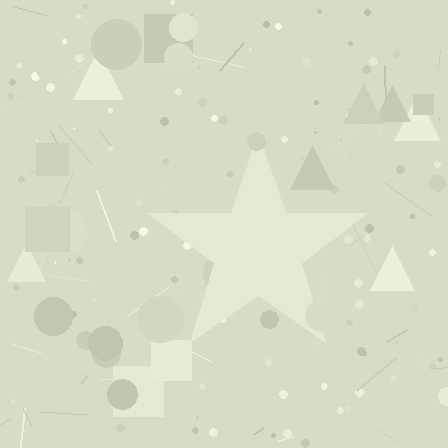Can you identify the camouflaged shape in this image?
The camouflaged shape is a star.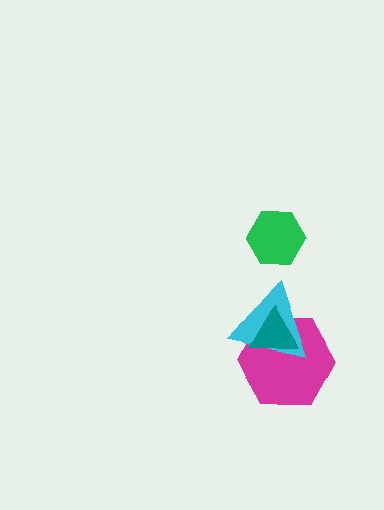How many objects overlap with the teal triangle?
2 objects overlap with the teal triangle.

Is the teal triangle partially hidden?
No, no other shape covers it.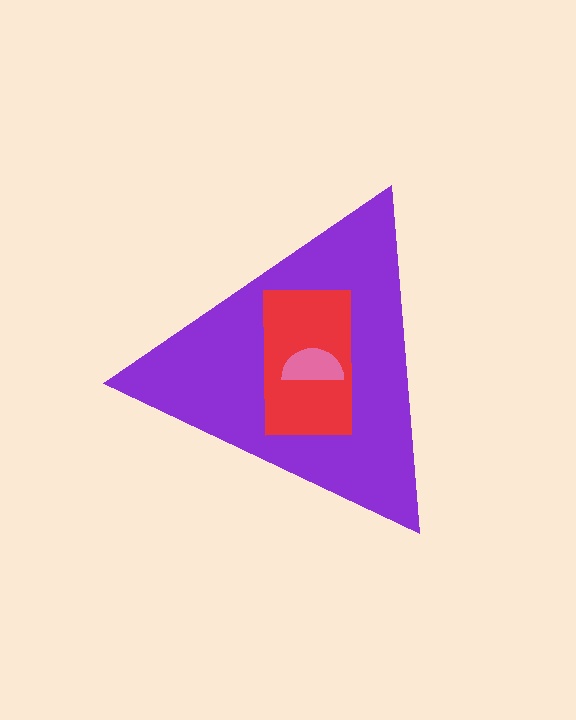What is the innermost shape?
The pink semicircle.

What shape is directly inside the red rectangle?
The pink semicircle.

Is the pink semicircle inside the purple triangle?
Yes.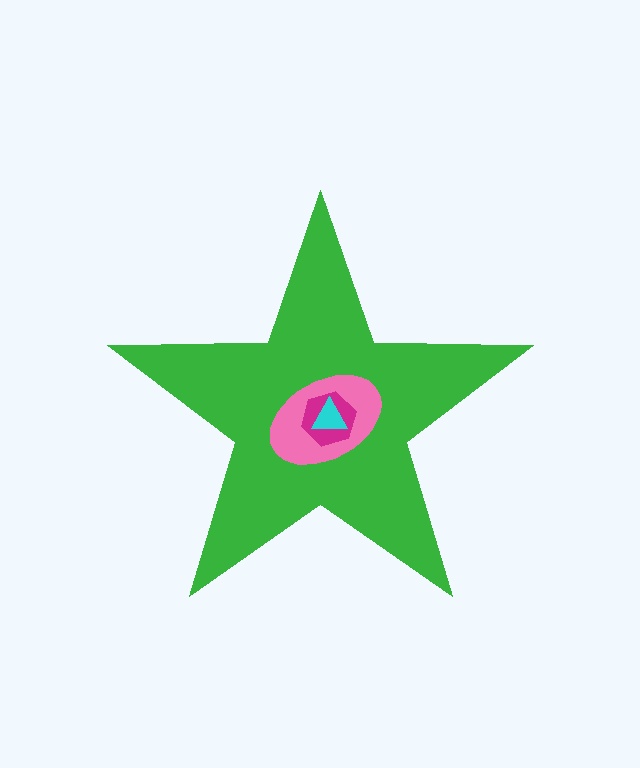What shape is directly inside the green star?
The pink ellipse.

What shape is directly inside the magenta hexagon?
The cyan triangle.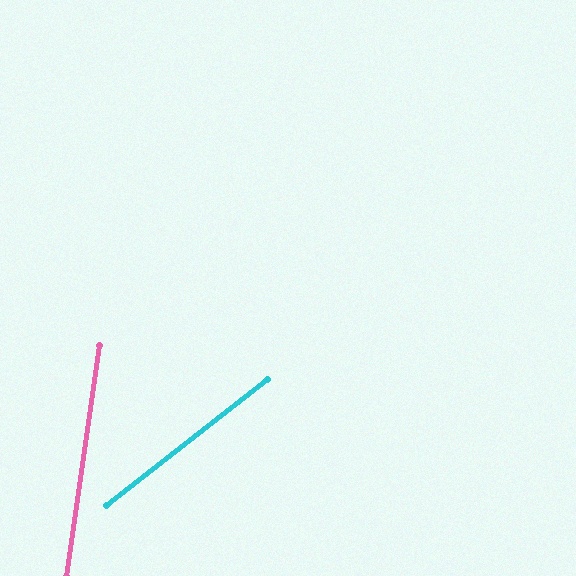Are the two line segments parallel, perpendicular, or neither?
Neither parallel nor perpendicular — they differ by about 44°.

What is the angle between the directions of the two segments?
Approximately 44 degrees.